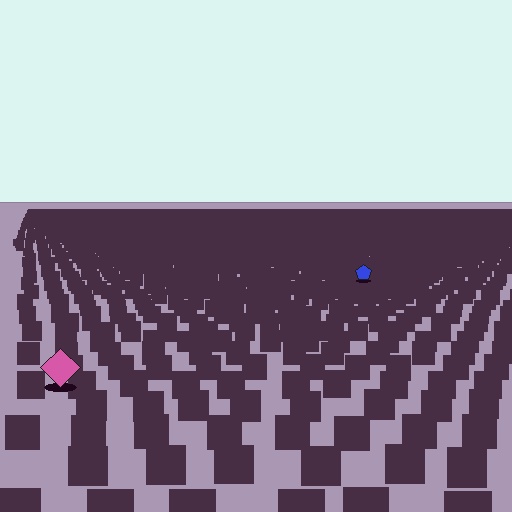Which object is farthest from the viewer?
The blue pentagon is farthest from the viewer. It appears smaller and the ground texture around it is denser.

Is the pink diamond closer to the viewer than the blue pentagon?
Yes. The pink diamond is closer — you can tell from the texture gradient: the ground texture is coarser near it.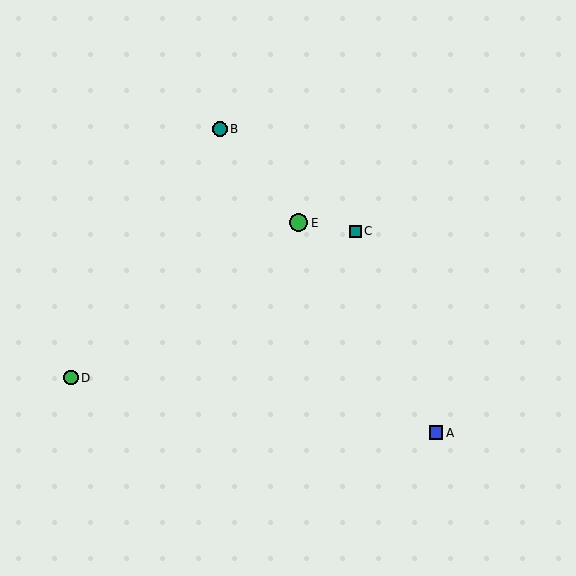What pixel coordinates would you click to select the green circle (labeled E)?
Click at (299, 223) to select the green circle E.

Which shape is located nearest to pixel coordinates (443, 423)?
The blue square (labeled A) at (436, 433) is nearest to that location.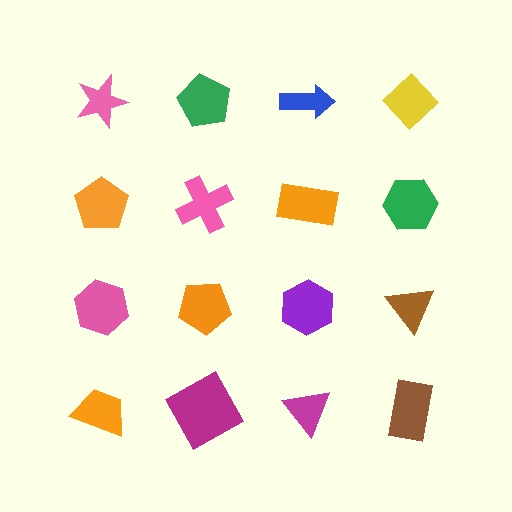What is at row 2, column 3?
An orange rectangle.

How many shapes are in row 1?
4 shapes.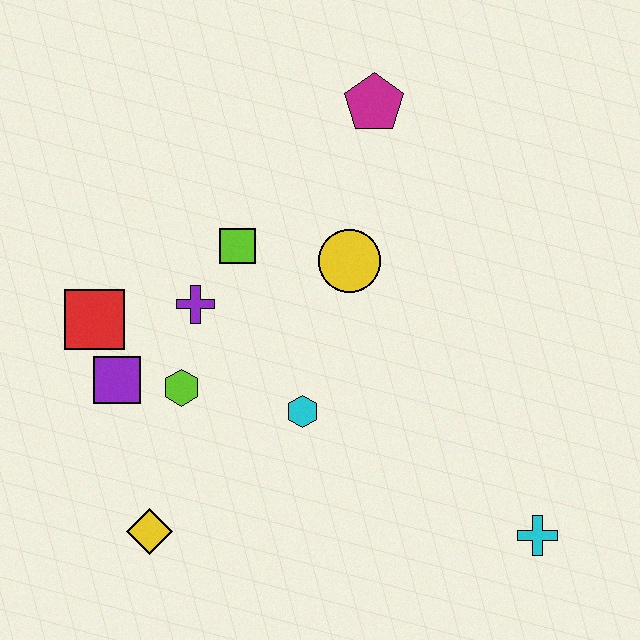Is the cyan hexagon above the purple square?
No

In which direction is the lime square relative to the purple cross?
The lime square is above the purple cross.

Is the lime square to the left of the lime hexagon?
No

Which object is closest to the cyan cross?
The cyan hexagon is closest to the cyan cross.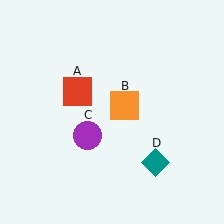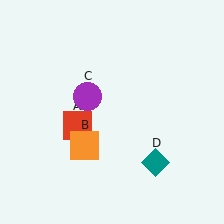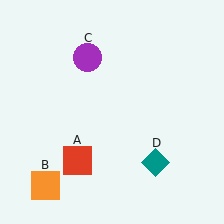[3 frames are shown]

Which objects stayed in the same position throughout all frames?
Teal diamond (object D) remained stationary.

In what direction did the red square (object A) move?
The red square (object A) moved down.